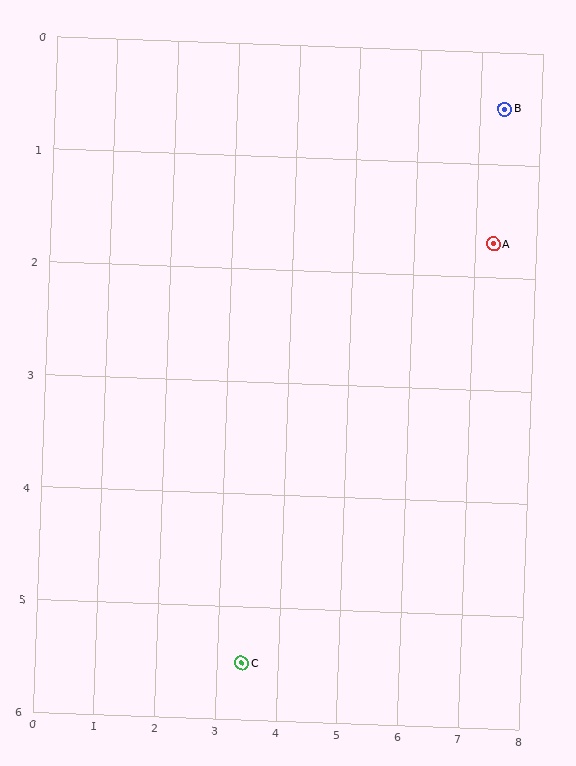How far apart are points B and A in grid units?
Points B and A are about 1.2 grid units apart.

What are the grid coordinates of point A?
Point A is at approximately (7.3, 1.7).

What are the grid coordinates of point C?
Point C is at approximately (3.4, 5.5).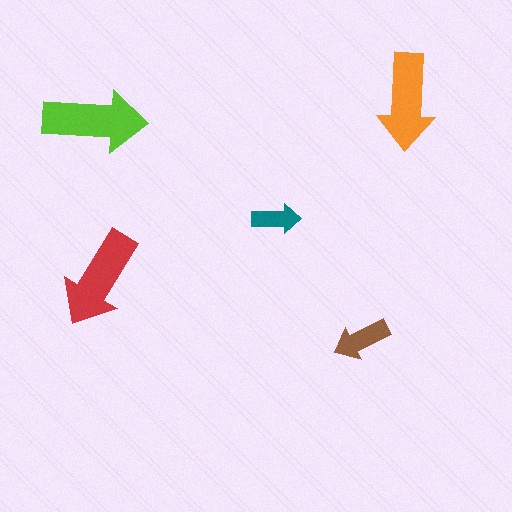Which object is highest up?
The orange arrow is topmost.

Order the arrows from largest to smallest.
the lime one, the red one, the orange one, the brown one, the teal one.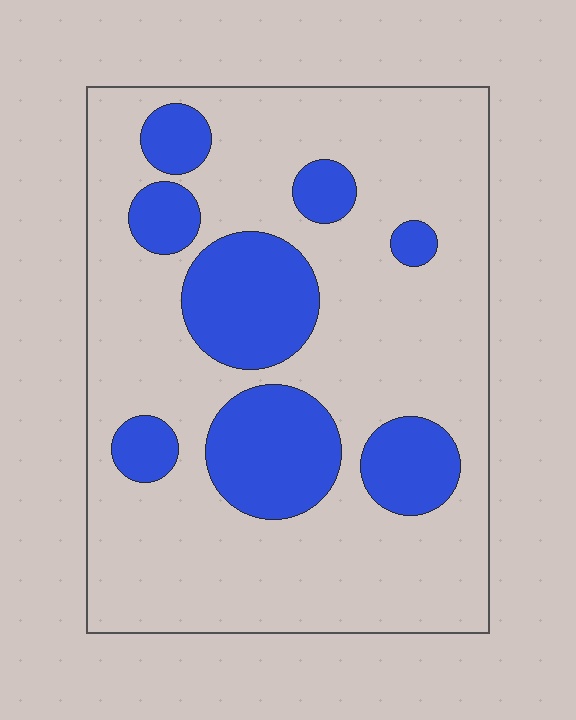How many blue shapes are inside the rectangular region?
8.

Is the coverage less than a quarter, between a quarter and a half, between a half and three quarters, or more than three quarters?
Less than a quarter.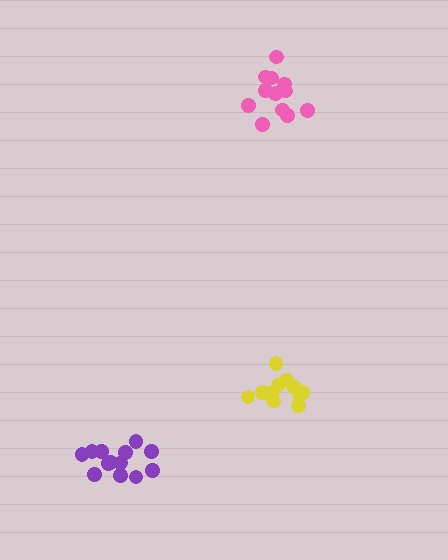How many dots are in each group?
Group 1: 11 dots, Group 2: 12 dots, Group 3: 13 dots (36 total).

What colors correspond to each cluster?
The clusters are colored: yellow, pink, purple.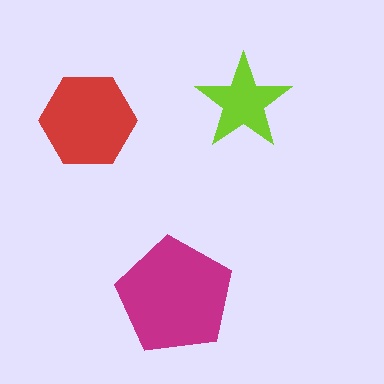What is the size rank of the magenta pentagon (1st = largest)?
1st.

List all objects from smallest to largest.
The lime star, the red hexagon, the magenta pentagon.